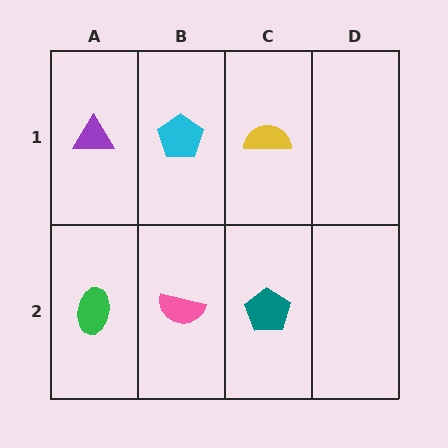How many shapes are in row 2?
3 shapes.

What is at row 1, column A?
A purple triangle.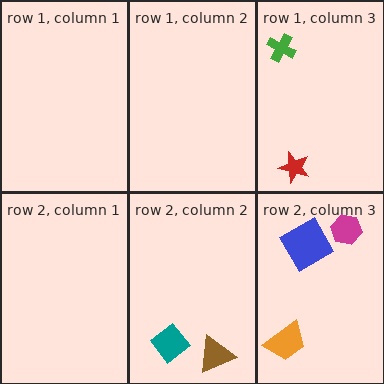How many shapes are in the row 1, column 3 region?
2.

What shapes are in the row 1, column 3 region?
The red star, the green cross.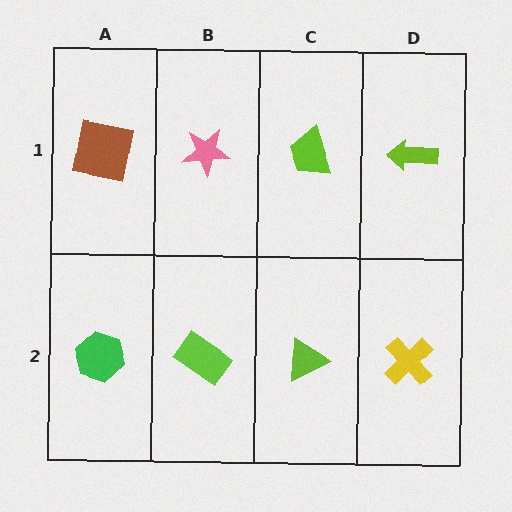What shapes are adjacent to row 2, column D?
A lime arrow (row 1, column D), a lime triangle (row 2, column C).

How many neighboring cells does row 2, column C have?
3.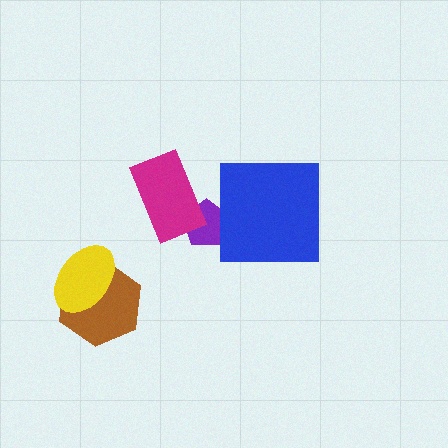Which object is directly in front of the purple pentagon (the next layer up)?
The blue square is directly in front of the purple pentagon.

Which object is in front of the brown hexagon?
The yellow ellipse is in front of the brown hexagon.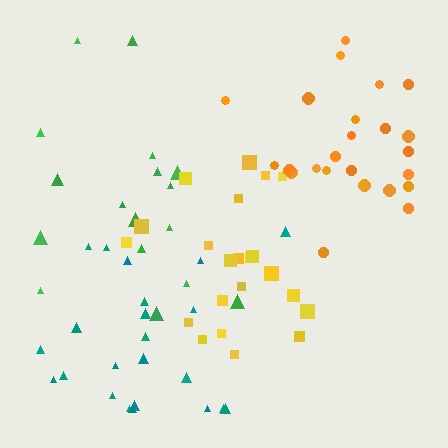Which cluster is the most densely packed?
Orange.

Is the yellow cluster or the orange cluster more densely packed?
Orange.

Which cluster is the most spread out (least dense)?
Green.